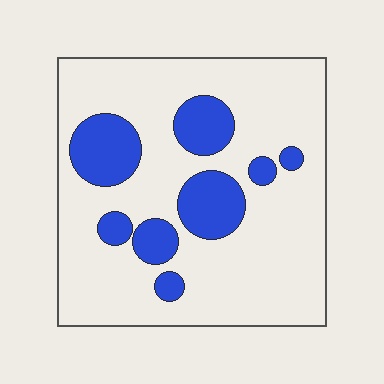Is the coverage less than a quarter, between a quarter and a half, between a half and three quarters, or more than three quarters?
Less than a quarter.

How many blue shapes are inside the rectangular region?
8.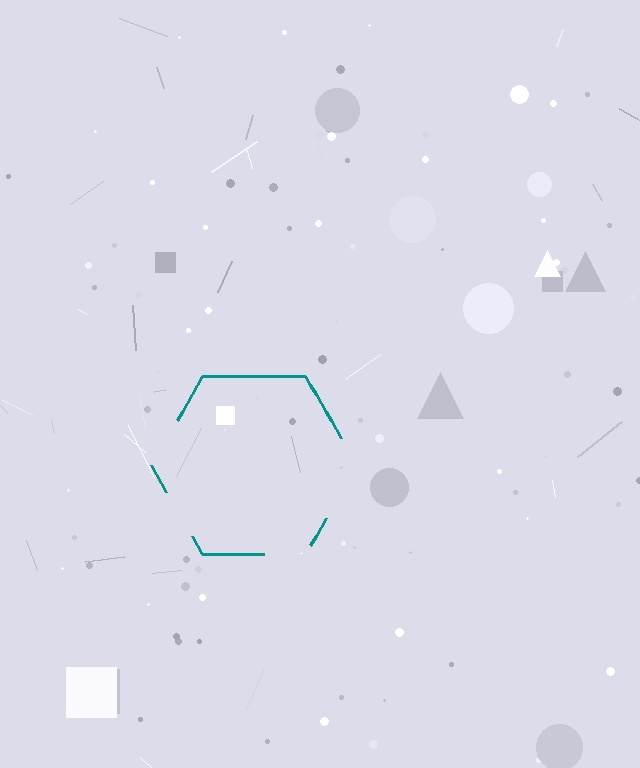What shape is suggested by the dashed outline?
The dashed outline suggests a hexagon.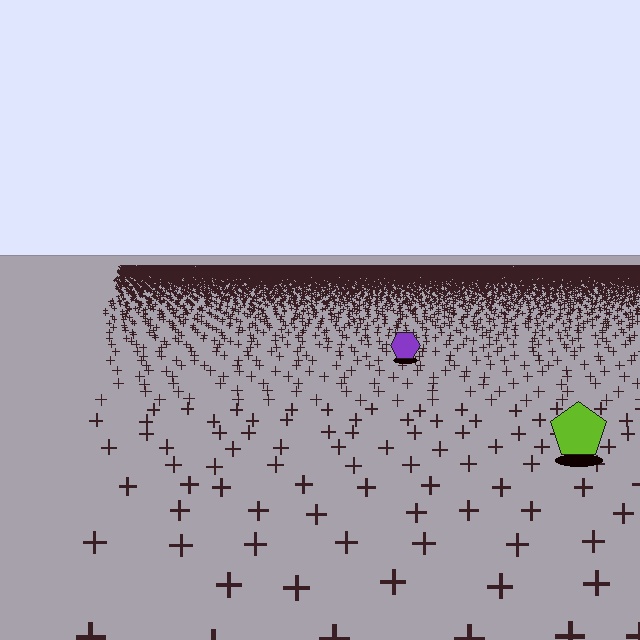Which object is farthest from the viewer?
The purple hexagon is farthest from the viewer. It appears smaller and the ground texture around it is denser.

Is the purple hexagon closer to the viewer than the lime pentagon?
No. The lime pentagon is closer — you can tell from the texture gradient: the ground texture is coarser near it.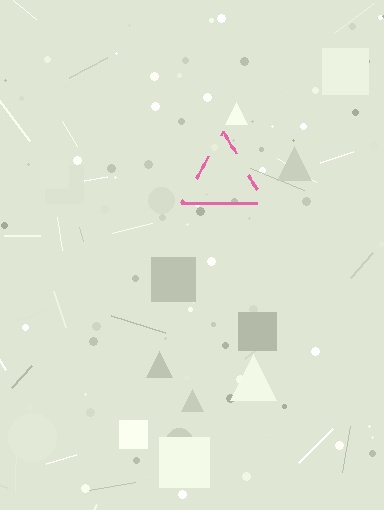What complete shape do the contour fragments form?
The contour fragments form a triangle.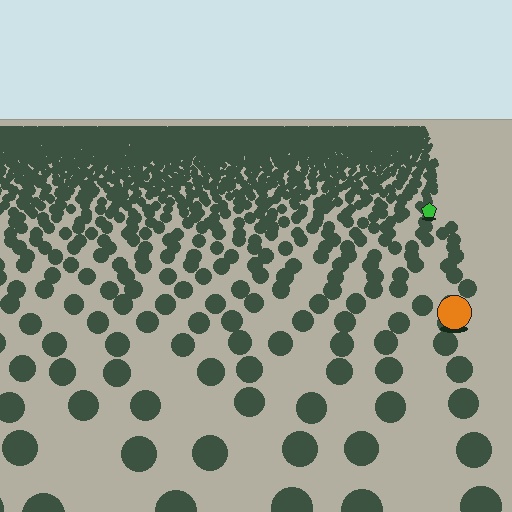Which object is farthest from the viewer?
The green pentagon is farthest from the viewer. It appears smaller and the ground texture around it is denser.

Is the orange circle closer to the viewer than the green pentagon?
Yes. The orange circle is closer — you can tell from the texture gradient: the ground texture is coarser near it.